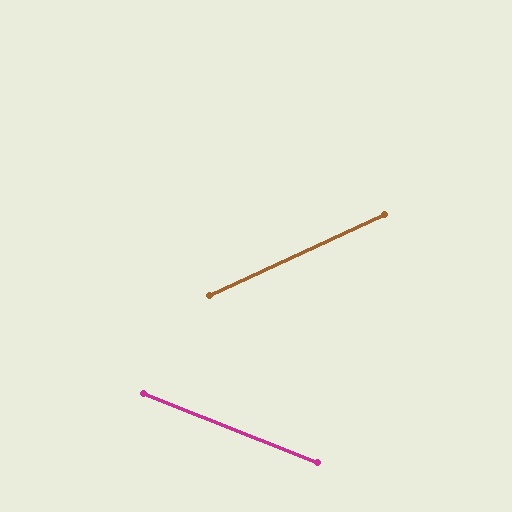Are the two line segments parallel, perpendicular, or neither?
Neither parallel nor perpendicular — they differ by about 47°.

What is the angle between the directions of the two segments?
Approximately 47 degrees.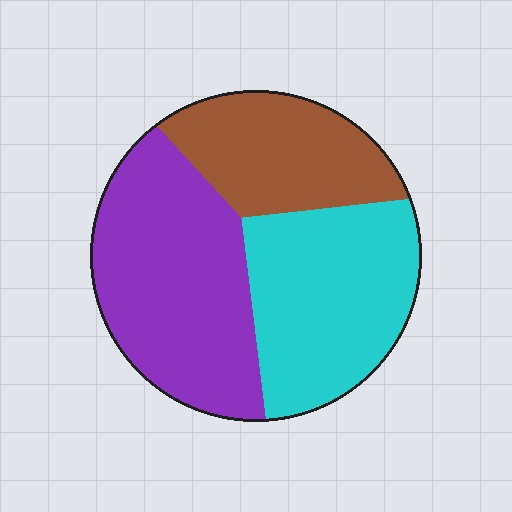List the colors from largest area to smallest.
From largest to smallest: purple, cyan, brown.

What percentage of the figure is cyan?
Cyan covers roughly 35% of the figure.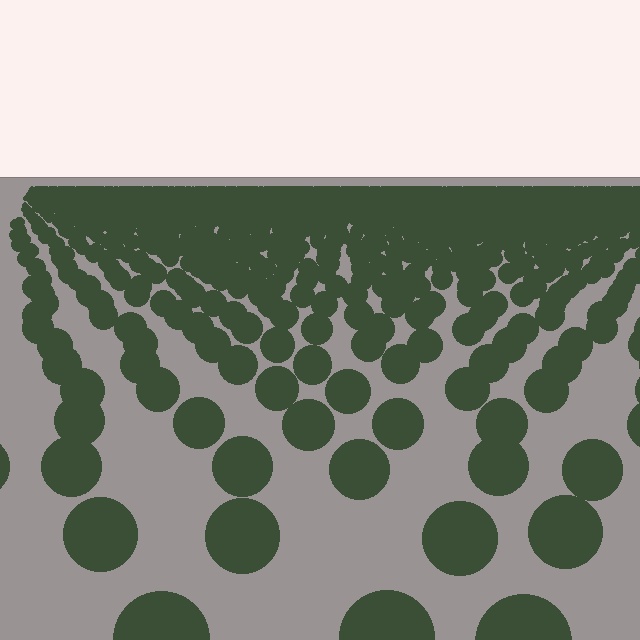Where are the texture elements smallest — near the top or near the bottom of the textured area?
Near the top.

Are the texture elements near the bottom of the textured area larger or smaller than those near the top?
Larger. Near the bottom, elements are closer to the viewer and appear at a bigger on-screen size.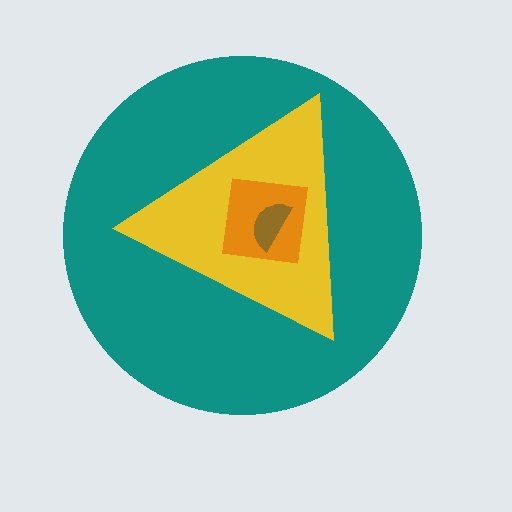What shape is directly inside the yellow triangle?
The orange square.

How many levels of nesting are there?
4.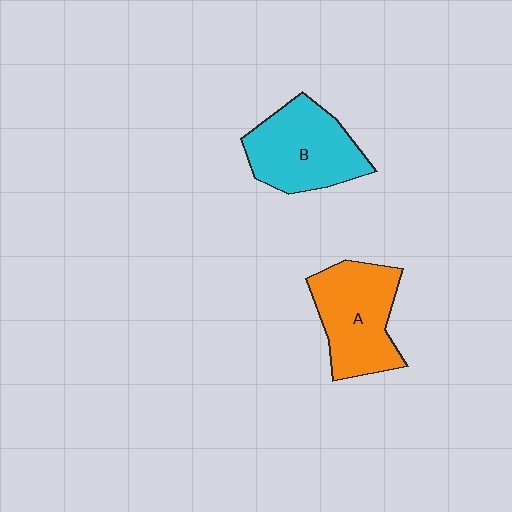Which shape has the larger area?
Shape B (cyan).